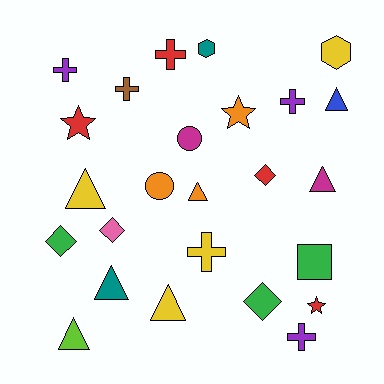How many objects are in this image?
There are 25 objects.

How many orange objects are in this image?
There are 3 orange objects.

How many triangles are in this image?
There are 7 triangles.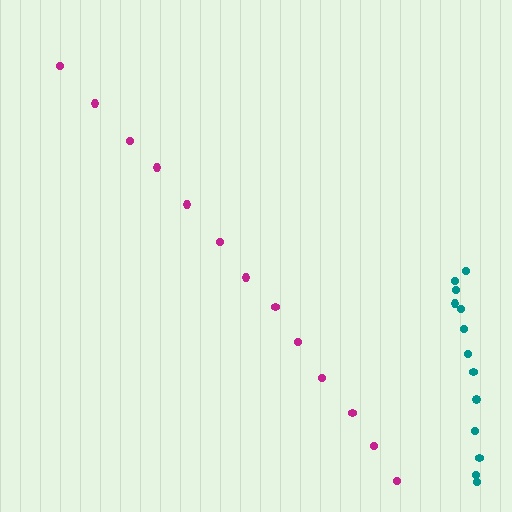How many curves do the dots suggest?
There are 2 distinct paths.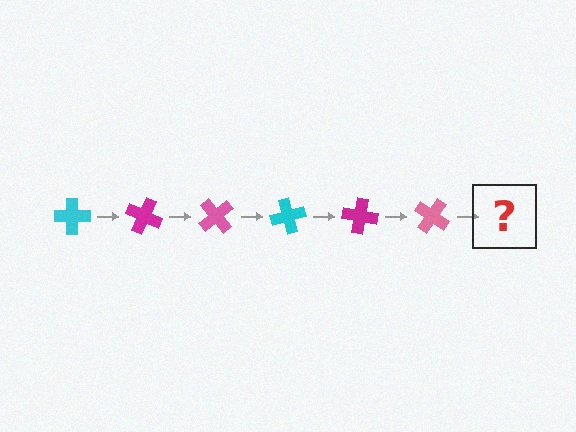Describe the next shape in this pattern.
It should be a cyan cross, rotated 150 degrees from the start.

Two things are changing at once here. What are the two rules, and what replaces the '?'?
The two rules are that it rotates 25 degrees each step and the color cycles through cyan, magenta, and pink. The '?' should be a cyan cross, rotated 150 degrees from the start.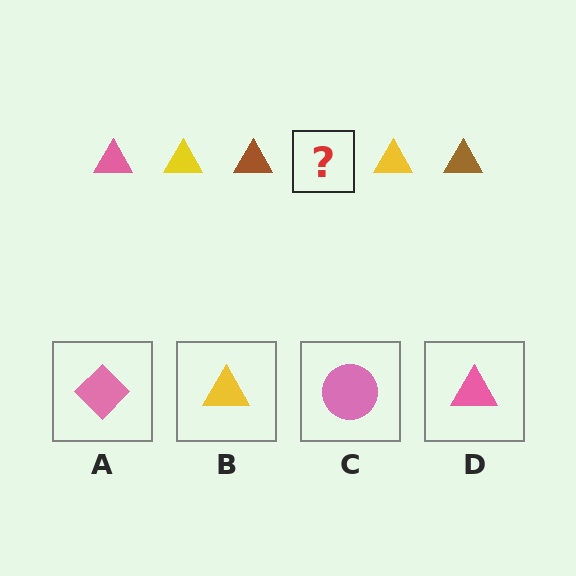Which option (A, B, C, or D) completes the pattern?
D.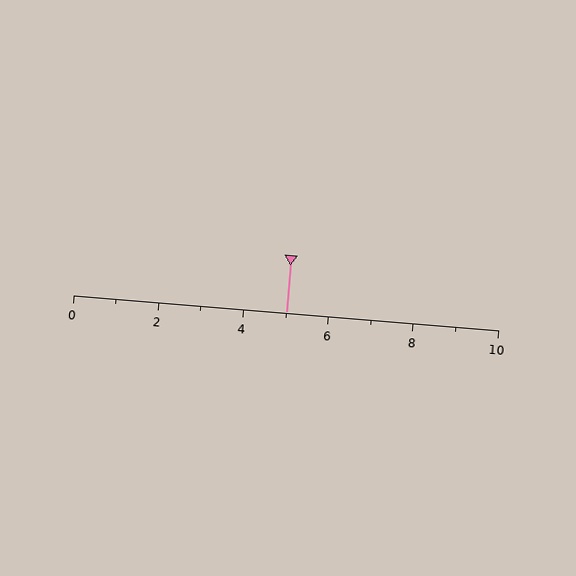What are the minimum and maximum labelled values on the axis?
The axis runs from 0 to 10.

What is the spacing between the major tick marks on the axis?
The major ticks are spaced 2 apart.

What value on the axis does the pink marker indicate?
The marker indicates approximately 5.